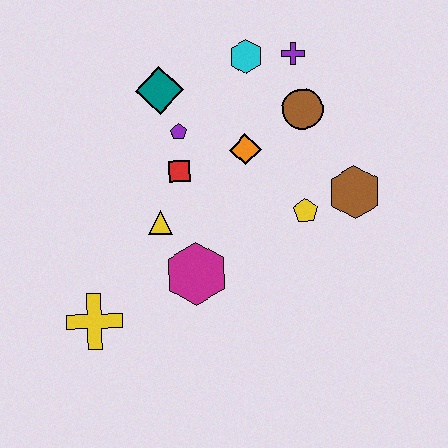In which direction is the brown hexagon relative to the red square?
The brown hexagon is to the right of the red square.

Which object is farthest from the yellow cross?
The purple cross is farthest from the yellow cross.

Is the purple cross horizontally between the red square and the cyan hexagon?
No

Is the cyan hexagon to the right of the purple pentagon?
Yes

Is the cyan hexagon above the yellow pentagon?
Yes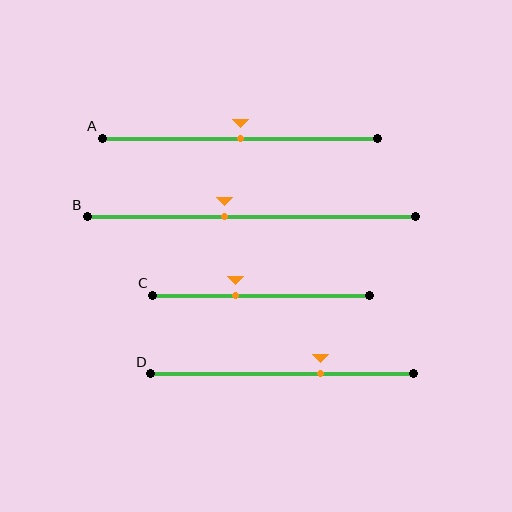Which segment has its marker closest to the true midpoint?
Segment A has its marker closest to the true midpoint.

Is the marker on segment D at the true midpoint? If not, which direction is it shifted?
No, the marker on segment D is shifted to the right by about 14% of the segment length.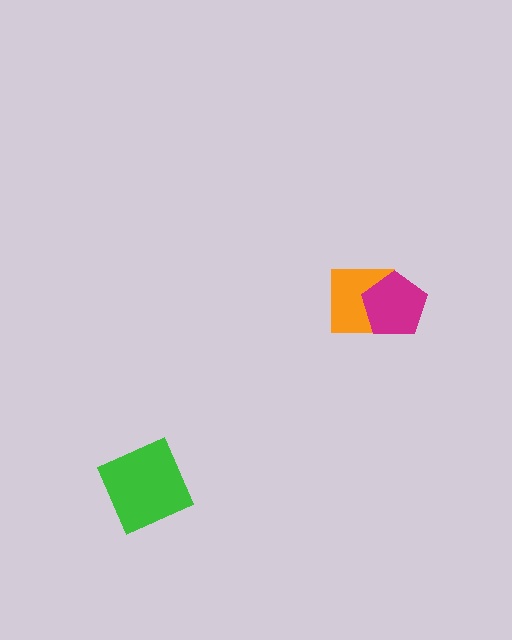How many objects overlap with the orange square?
1 object overlaps with the orange square.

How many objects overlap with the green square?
0 objects overlap with the green square.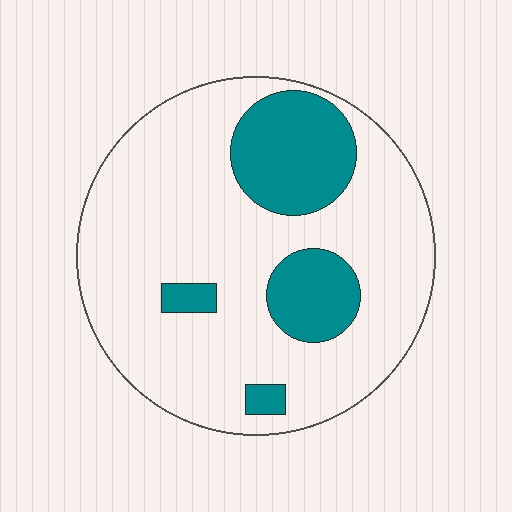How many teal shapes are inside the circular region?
4.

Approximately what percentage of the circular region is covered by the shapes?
Approximately 20%.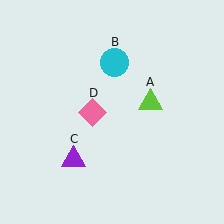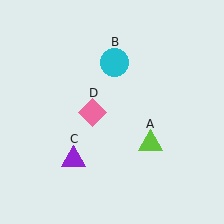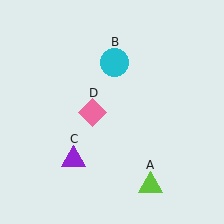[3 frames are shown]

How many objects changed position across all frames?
1 object changed position: lime triangle (object A).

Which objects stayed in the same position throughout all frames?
Cyan circle (object B) and purple triangle (object C) and pink diamond (object D) remained stationary.